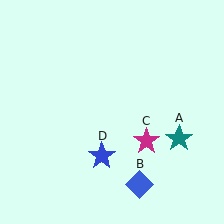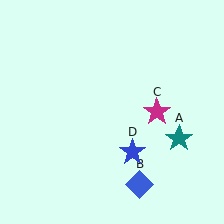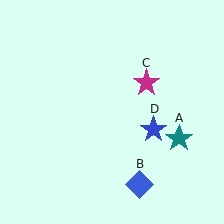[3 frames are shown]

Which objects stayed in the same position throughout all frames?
Teal star (object A) and blue diamond (object B) remained stationary.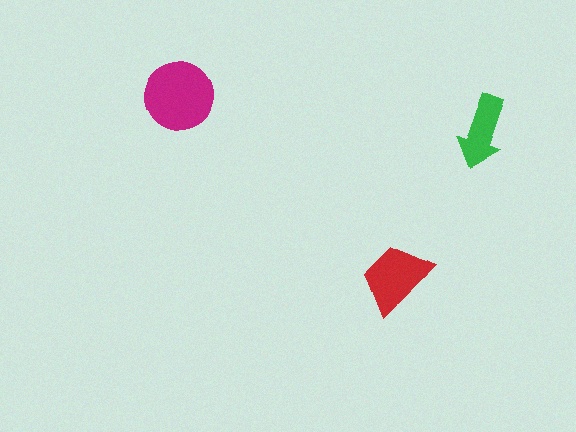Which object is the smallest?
The green arrow.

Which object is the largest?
The magenta circle.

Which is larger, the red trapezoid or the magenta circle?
The magenta circle.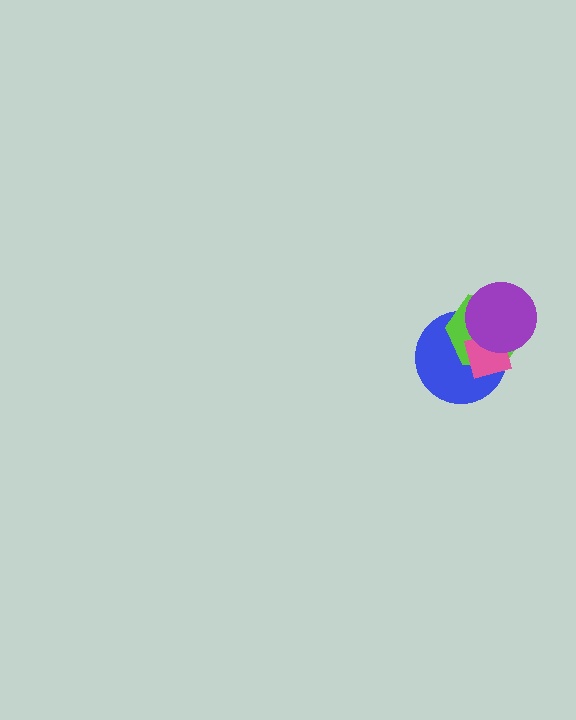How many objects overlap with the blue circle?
3 objects overlap with the blue circle.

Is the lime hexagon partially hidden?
Yes, it is partially covered by another shape.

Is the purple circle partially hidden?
No, no other shape covers it.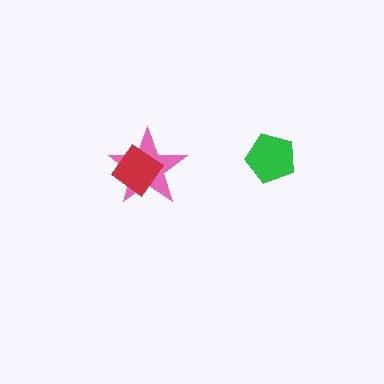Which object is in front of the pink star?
The red diamond is in front of the pink star.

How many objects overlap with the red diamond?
1 object overlaps with the red diamond.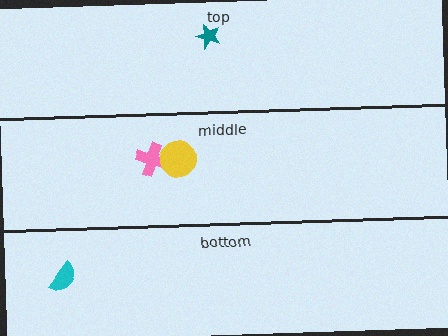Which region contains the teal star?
The top region.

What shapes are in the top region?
The teal star.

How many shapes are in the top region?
1.